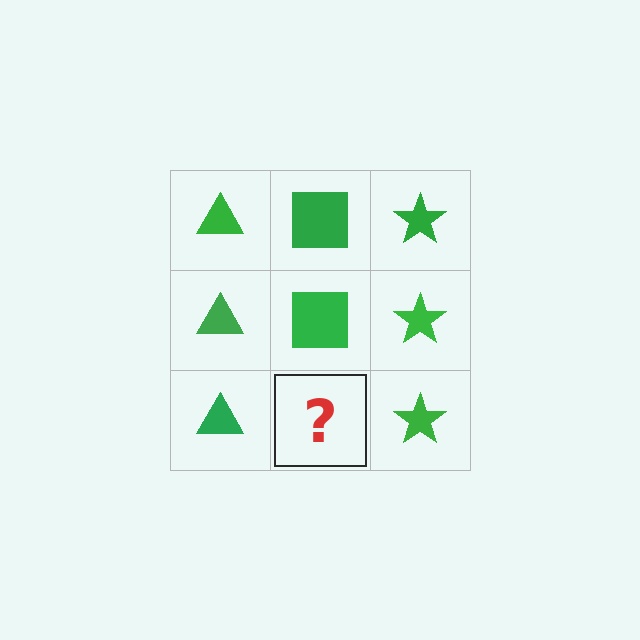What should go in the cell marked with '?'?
The missing cell should contain a green square.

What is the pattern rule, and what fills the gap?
The rule is that each column has a consistent shape. The gap should be filled with a green square.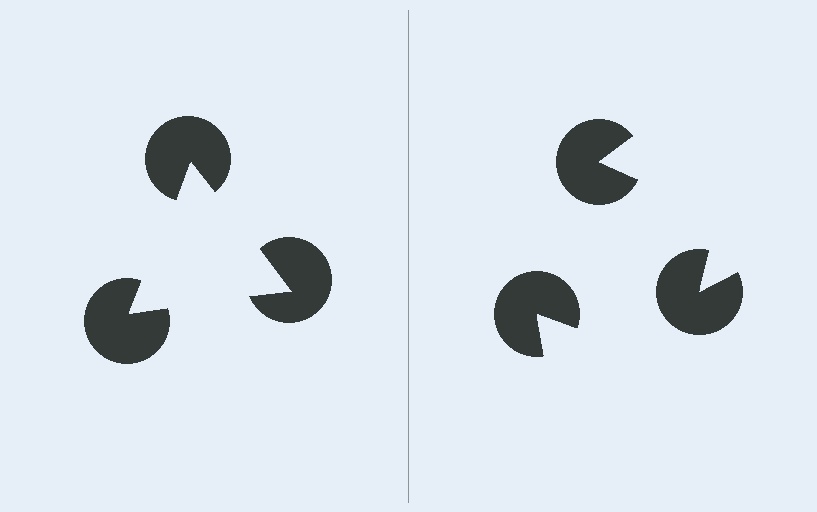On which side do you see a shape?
An illusory triangle appears on the left side. On the right side the wedge cuts are rotated, so no coherent shape forms.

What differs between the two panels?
The pac-man discs are positioned identically on both sides; only the wedge orientations differ. On the left they align to a triangle; on the right they are misaligned.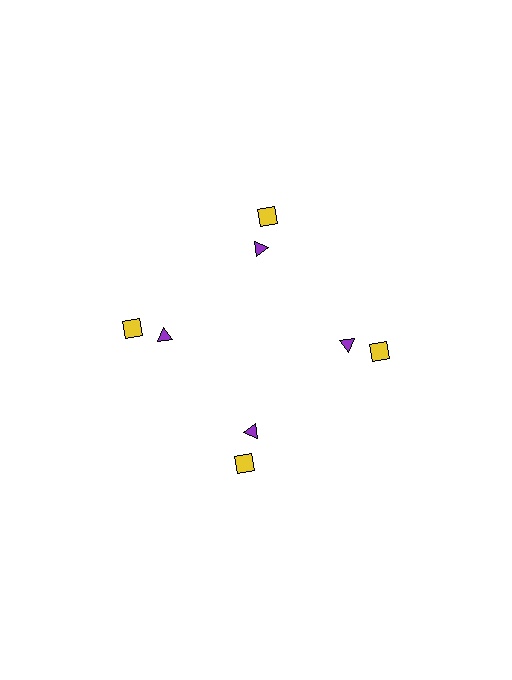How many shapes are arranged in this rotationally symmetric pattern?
There are 8 shapes, arranged in 4 groups of 2.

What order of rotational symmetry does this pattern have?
This pattern has 4-fold rotational symmetry.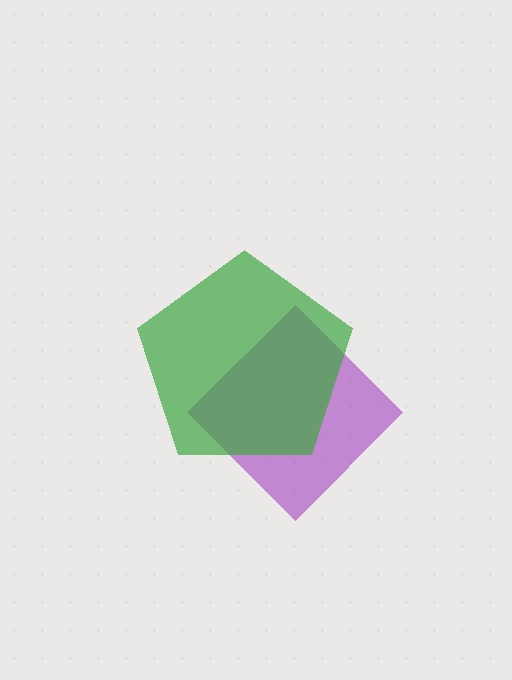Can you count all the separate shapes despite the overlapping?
Yes, there are 2 separate shapes.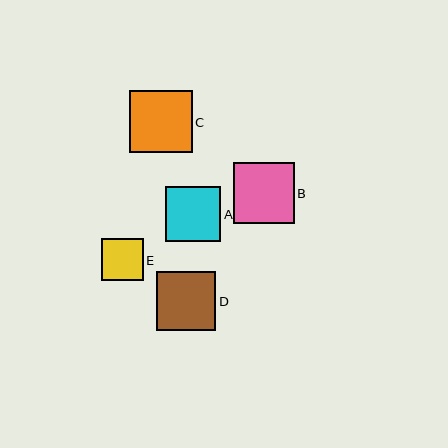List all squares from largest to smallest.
From largest to smallest: C, B, D, A, E.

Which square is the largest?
Square C is the largest with a size of approximately 63 pixels.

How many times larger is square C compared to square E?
Square C is approximately 1.5 times the size of square E.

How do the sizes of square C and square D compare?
Square C and square D are approximately the same size.